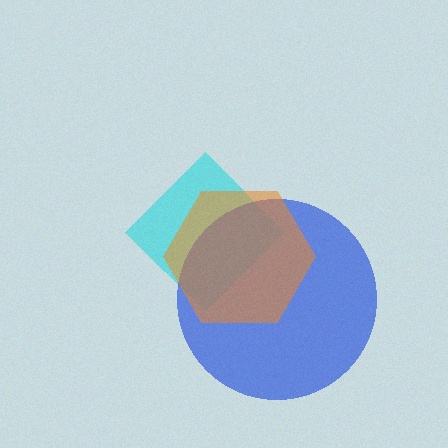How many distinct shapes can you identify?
There are 3 distinct shapes: a cyan diamond, a blue circle, an orange hexagon.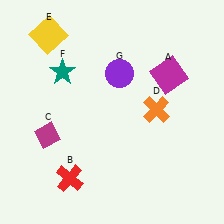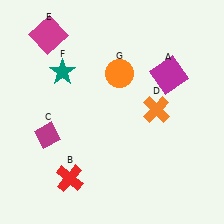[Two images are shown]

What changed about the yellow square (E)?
In Image 1, E is yellow. In Image 2, it changed to magenta.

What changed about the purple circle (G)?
In Image 1, G is purple. In Image 2, it changed to orange.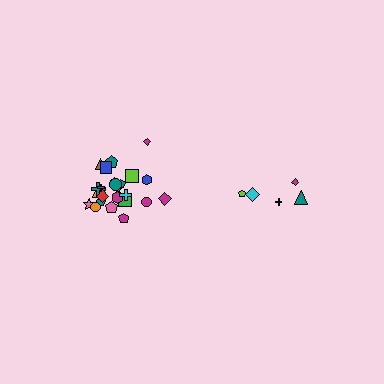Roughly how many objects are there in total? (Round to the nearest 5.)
Roughly 30 objects in total.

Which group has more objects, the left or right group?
The left group.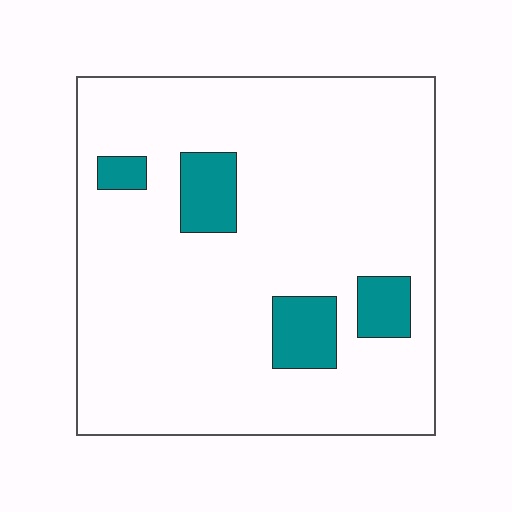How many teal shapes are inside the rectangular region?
4.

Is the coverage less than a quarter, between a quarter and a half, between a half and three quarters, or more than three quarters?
Less than a quarter.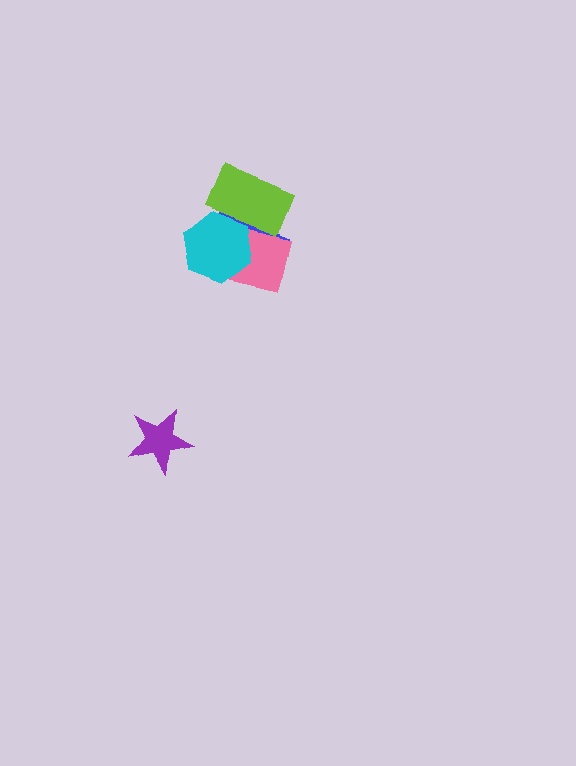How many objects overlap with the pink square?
3 objects overlap with the pink square.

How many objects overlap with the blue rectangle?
3 objects overlap with the blue rectangle.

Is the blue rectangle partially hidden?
Yes, it is partially covered by another shape.